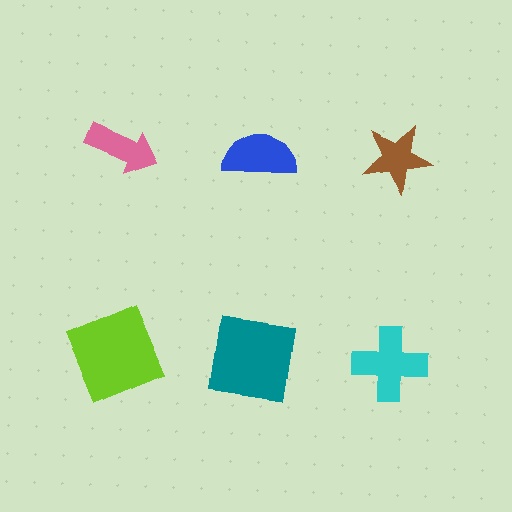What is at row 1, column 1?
A pink arrow.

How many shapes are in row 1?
3 shapes.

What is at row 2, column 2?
A teal square.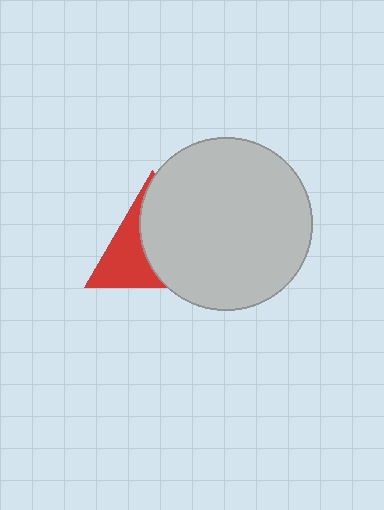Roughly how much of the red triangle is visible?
A small part of it is visible (roughly 41%).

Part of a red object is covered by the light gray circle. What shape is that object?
It is a triangle.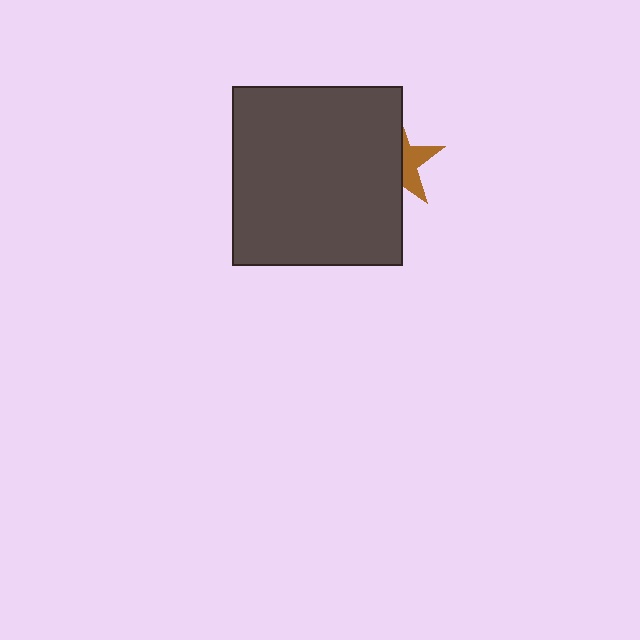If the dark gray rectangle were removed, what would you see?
You would see the complete brown star.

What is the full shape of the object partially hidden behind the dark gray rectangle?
The partially hidden object is a brown star.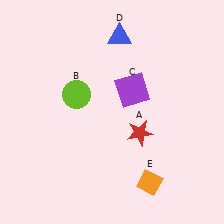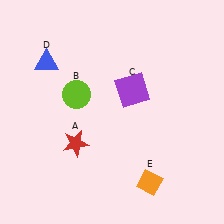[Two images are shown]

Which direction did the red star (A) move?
The red star (A) moved left.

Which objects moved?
The objects that moved are: the red star (A), the blue triangle (D).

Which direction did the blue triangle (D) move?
The blue triangle (D) moved left.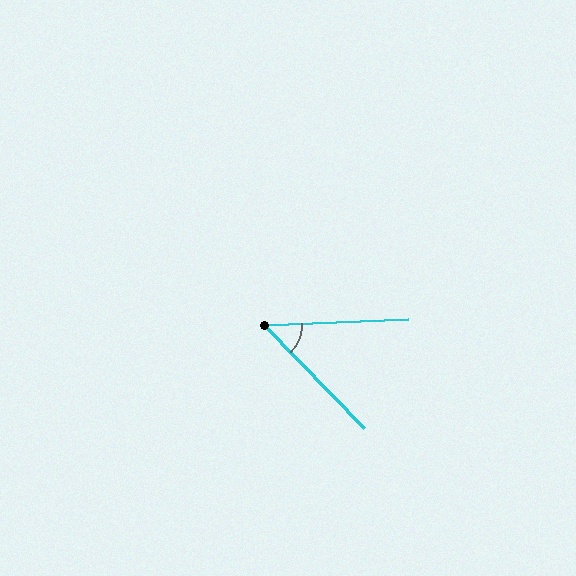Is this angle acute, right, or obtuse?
It is acute.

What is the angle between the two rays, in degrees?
Approximately 48 degrees.